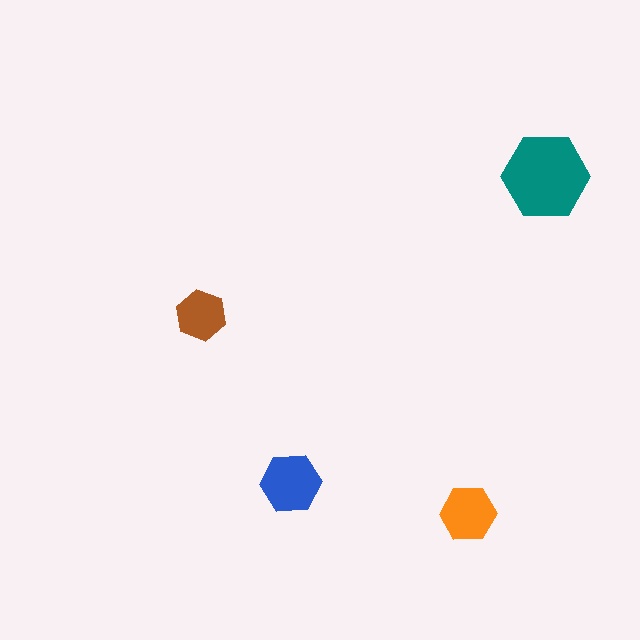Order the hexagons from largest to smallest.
the teal one, the blue one, the orange one, the brown one.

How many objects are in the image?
There are 4 objects in the image.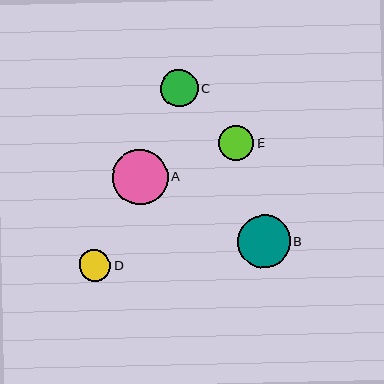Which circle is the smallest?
Circle D is the smallest with a size of approximately 32 pixels.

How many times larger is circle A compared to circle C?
Circle A is approximately 1.5 times the size of circle C.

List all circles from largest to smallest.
From largest to smallest: A, B, C, E, D.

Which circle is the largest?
Circle A is the largest with a size of approximately 55 pixels.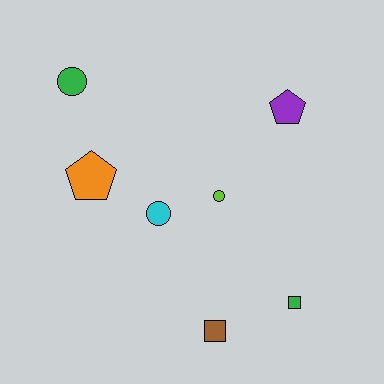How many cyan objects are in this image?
There is 1 cyan object.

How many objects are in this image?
There are 7 objects.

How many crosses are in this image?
There are no crosses.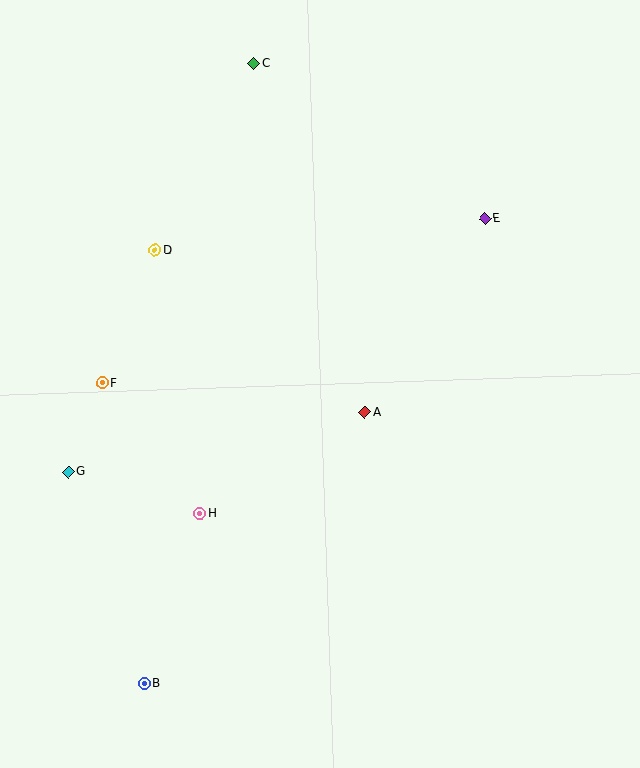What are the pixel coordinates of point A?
Point A is at (365, 412).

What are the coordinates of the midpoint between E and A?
The midpoint between E and A is at (425, 315).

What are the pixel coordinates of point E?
Point E is at (485, 218).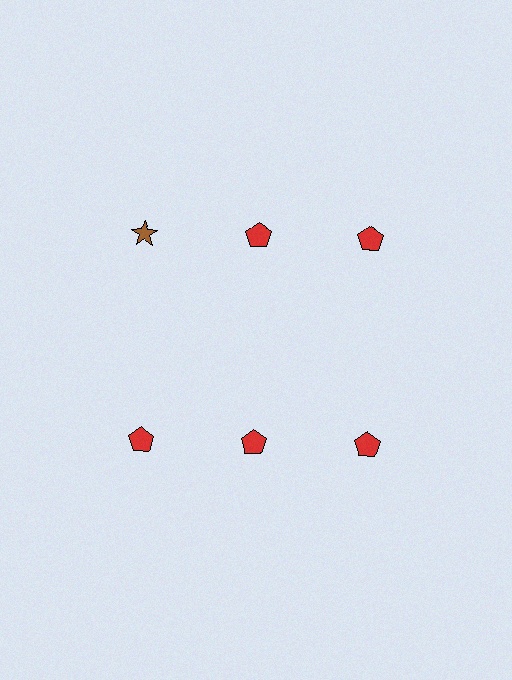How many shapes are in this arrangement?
There are 6 shapes arranged in a grid pattern.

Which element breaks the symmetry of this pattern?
The brown star in the top row, leftmost column breaks the symmetry. All other shapes are red pentagons.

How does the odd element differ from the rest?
It differs in both color (brown instead of red) and shape (star instead of pentagon).